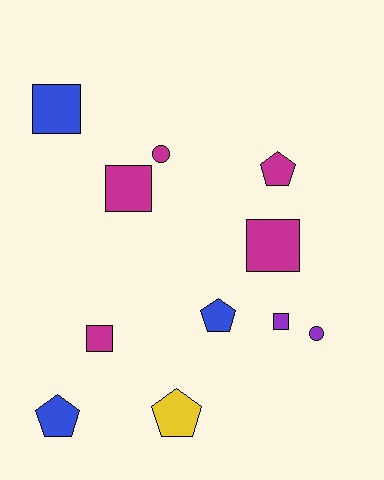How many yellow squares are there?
There are no yellow squares.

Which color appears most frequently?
Magenta, with 5 objects.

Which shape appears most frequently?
Square, with 5 objects.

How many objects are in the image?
There are 11 objects.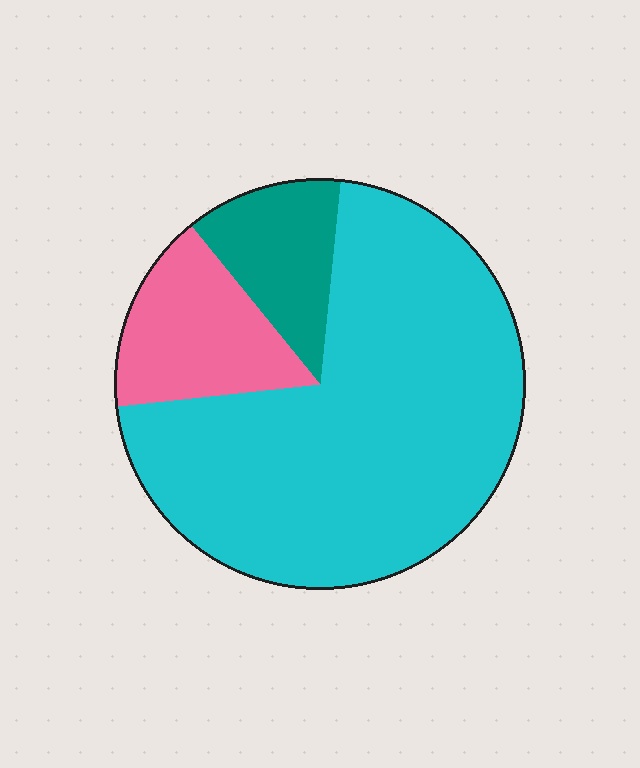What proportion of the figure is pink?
Pink covers about 15% of the figure.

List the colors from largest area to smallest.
From largest to smallest: cyan, pink, teal.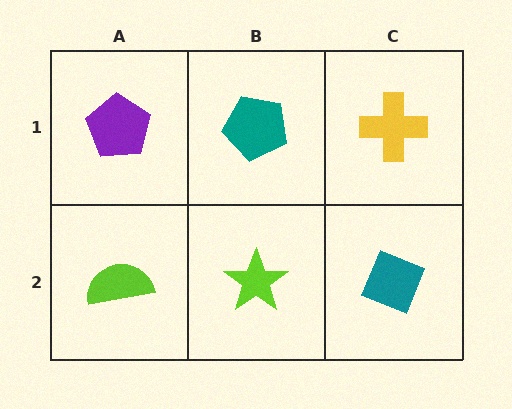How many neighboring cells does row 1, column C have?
2.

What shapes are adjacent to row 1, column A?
A lime semicircle (row 2, column A), a teal pentagon (row 1, column B).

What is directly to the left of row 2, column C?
A lime star.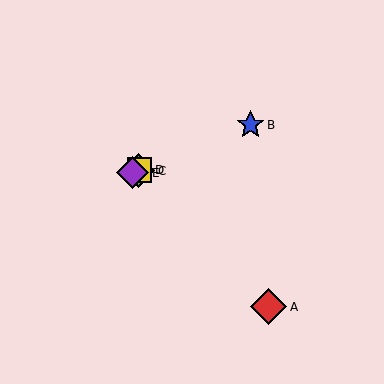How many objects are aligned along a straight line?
4 objects (B, C, D, E) are aligned along a straight line.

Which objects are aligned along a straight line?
Objects B, C, D, E are aligned along a straight line.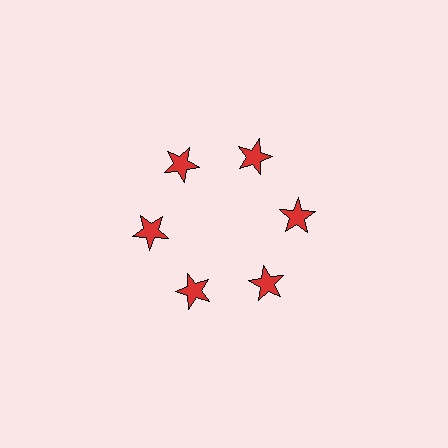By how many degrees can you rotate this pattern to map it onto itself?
The pattern maps onto itself every 60 degrees of rotation.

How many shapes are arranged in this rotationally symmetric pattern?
There are 6 shapes, arranged in 6 groups of 1.